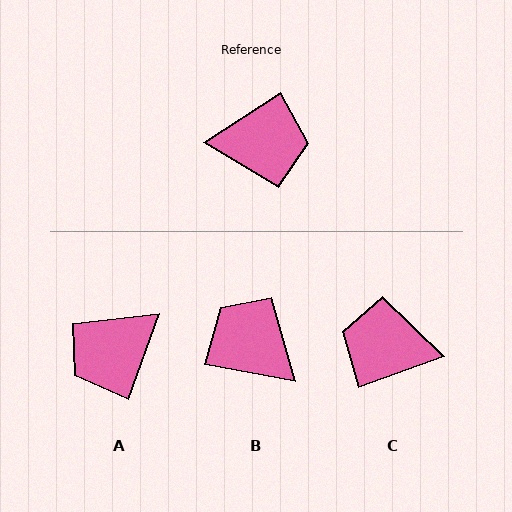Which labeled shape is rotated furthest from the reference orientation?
C, about 167 degrees away.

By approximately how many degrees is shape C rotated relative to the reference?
Approximately 167 degrees counter-clockwise.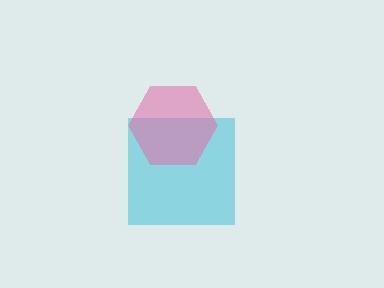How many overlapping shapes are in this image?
There are 2 overlapping shapes in the image.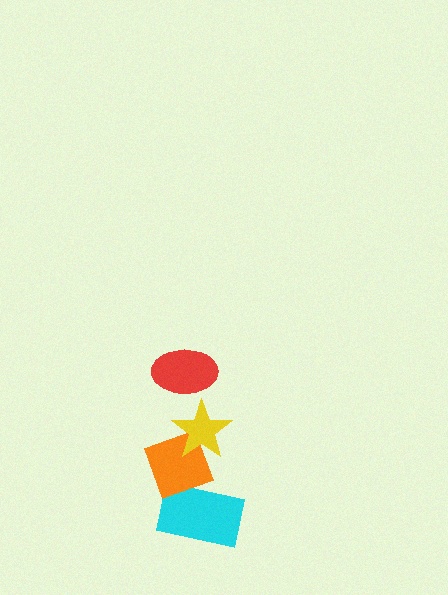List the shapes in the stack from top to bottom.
From top to bottom: the red ellipse, the yellow star, the orange diamond, the cyan rectangle.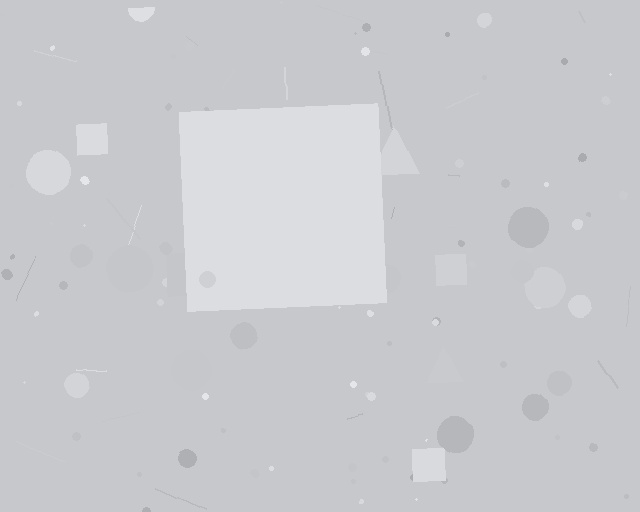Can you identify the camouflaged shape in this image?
The camouflaged shape is a square.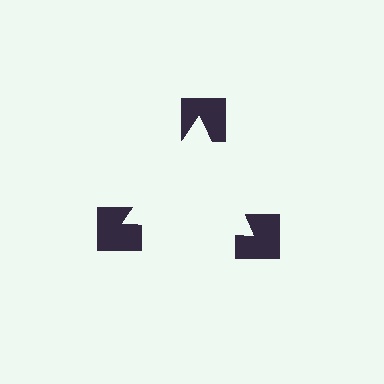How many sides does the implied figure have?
3 sides.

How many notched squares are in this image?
There are 3 — one at each vertex of the illusory triangle.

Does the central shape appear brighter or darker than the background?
It typically appears slightly brighter than the background, even though no actual brightness change is drawn.